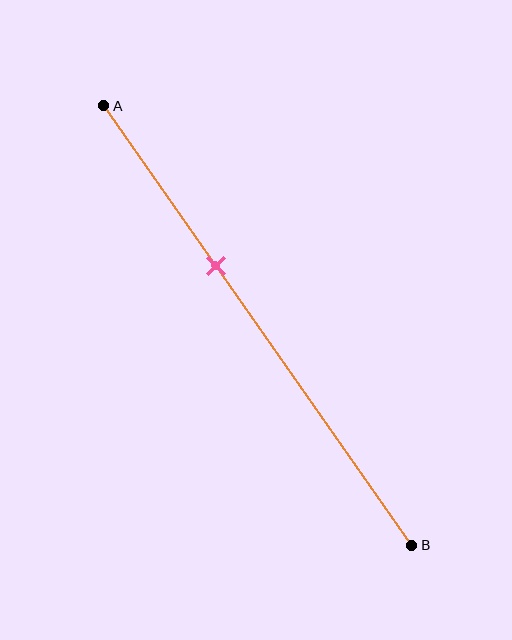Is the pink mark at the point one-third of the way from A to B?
No, the mark is at about 35% from A, not at the 33% one-third point.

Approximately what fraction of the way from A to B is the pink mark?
The pink mark is approximately 35% of the way from A to B.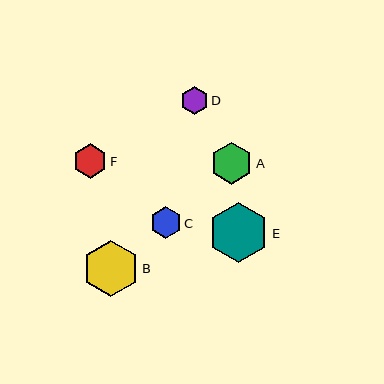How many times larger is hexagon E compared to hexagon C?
Hexagon E is approximately 1.9 times the size of hexagon C.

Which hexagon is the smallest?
Hexagon D is the smallest with a size of approximately 28 pixels.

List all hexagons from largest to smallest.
From largest to smallest: E, B, A, F, C, D.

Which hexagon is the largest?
Hexagon E is the largest with a size of approximately 60 pixels.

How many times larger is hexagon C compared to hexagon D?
Hexagon C is approximately 1.1 times the size of hexagon D.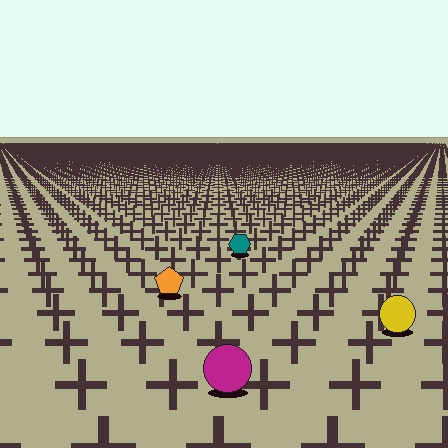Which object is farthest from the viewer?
The teal hexagon is farthest from the viewer. It appears smaller and the ground texture around it is denser.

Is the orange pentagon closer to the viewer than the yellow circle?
No. The yellow circle is closer — you can tell from the texture gradient: the ground texture is coarser near it.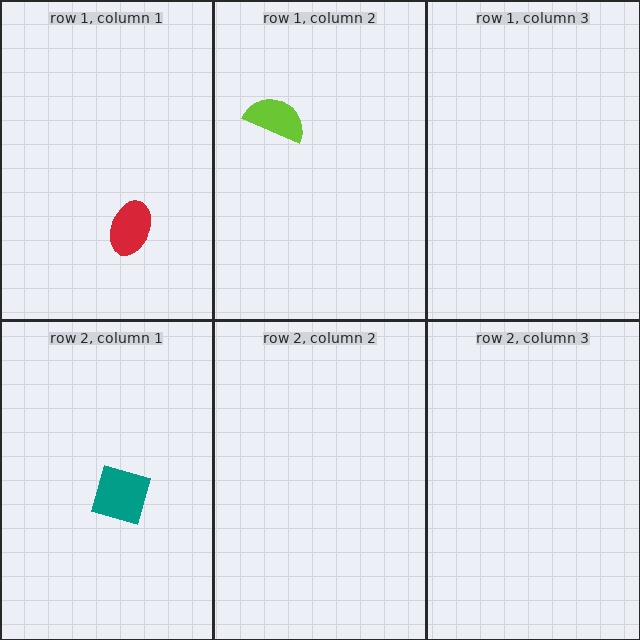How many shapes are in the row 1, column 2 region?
1.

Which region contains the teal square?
The row 2, column 1 region.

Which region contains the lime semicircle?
The row 1, column 2 region.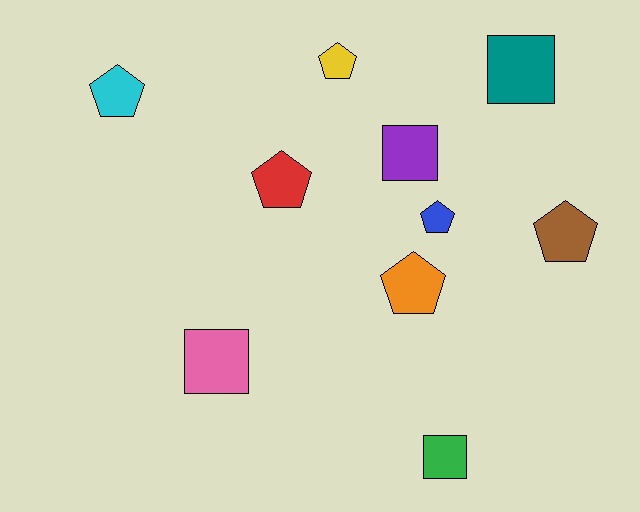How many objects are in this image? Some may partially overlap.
There are 10 objects.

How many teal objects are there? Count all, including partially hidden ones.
There is 1 teal object.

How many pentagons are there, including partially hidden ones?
There are 6 pentagons.